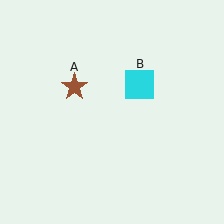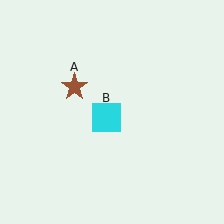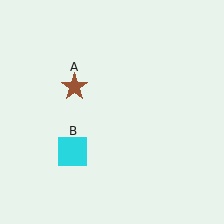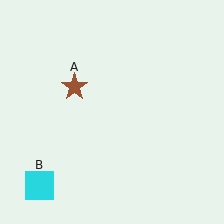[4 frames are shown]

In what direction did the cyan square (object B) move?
The cyan square (object B) moved down and to the left.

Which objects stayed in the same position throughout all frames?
Brown star (object A) remained stationary.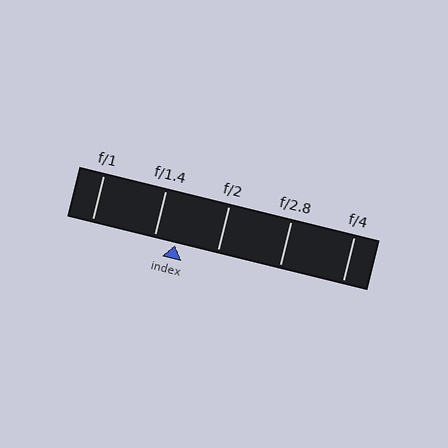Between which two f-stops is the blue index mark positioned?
The index mark is between f/1.4 and f/2.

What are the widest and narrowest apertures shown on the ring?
The widest aperture shown is f/1 and the narrowest is f/4.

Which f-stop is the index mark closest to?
The index mark is closest to f/1.4.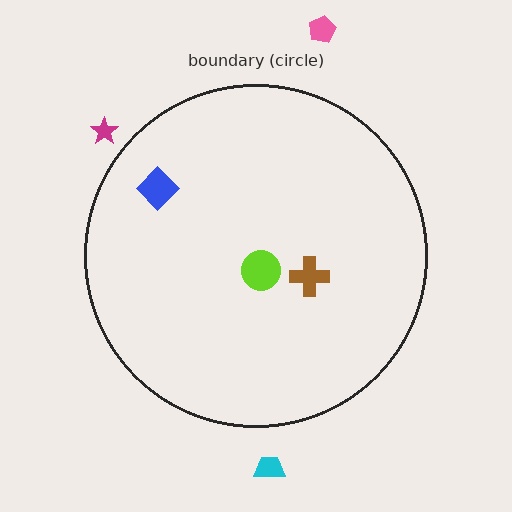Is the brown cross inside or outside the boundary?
Inside.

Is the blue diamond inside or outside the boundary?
Inside.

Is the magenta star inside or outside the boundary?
Outside.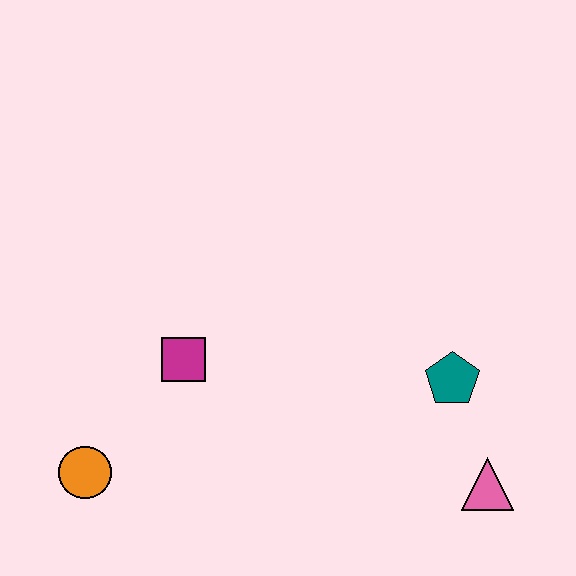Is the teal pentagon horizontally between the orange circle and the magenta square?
No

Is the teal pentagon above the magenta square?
No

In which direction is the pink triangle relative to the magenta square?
The pink triangle is to the right of the magenta square.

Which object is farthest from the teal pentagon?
The orange circle is farthest from the teal pentagon.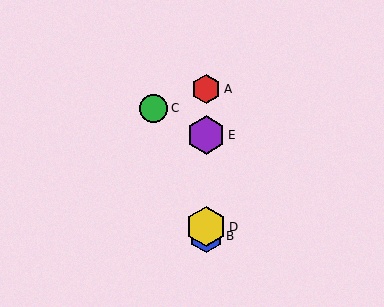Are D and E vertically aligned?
Yes, both are at x≈206.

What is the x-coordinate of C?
Object C is at x≈154.